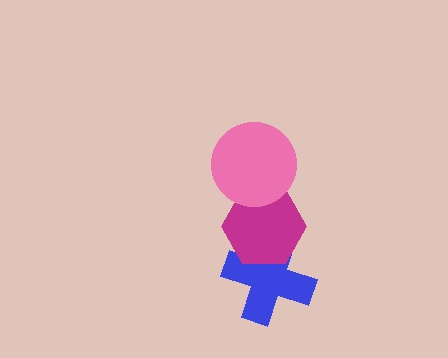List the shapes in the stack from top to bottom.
From top to bottom: the pink circle, the magenta hexagon, the blue cross.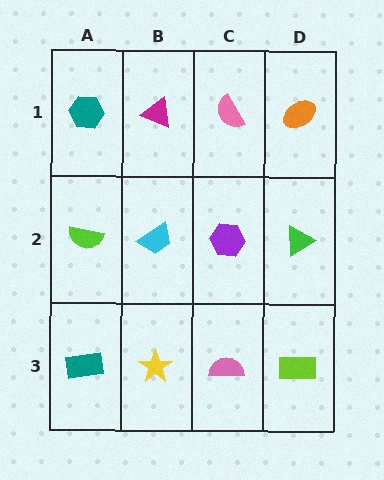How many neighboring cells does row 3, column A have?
2.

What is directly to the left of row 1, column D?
A pink semicircle.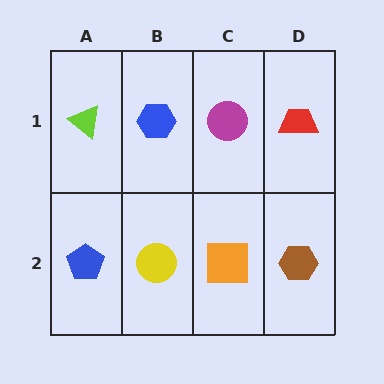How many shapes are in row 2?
4 shapes.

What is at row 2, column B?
A yellow circle.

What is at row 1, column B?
A blue hexagon.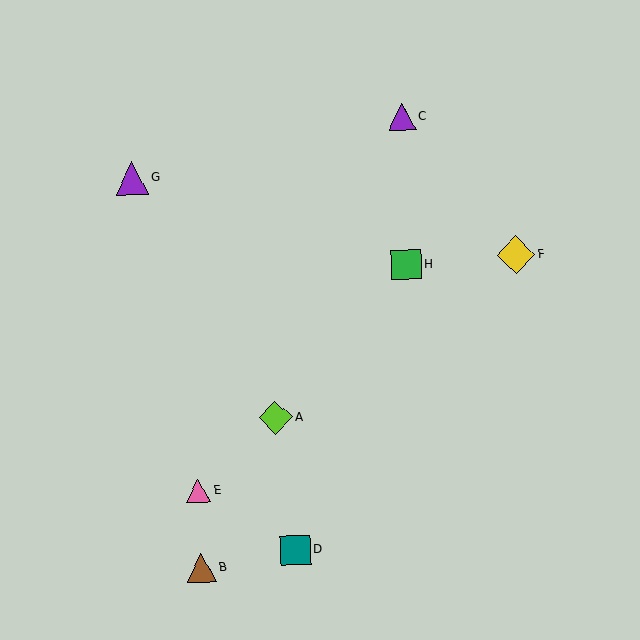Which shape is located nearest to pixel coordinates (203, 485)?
The pink triangle (labeled E) at (198, 491) is nearest to that location.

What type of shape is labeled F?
Shape F is a yellow diamond.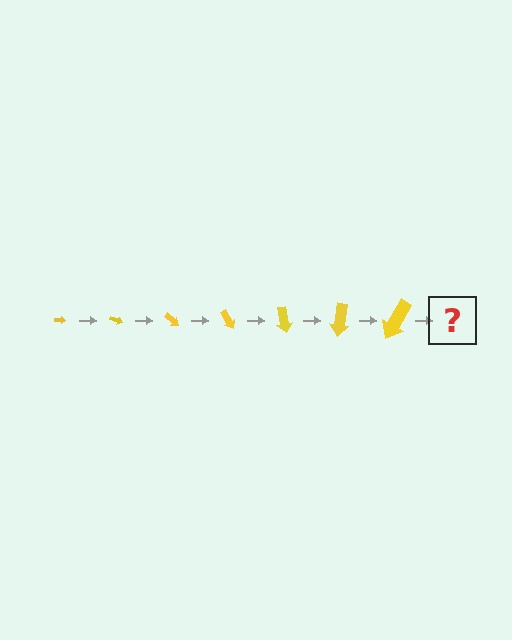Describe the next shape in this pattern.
It should be an arrow, larger than the previous one and rotated 140 degrees from the start.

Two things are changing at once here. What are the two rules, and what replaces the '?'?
The two rules are that the arrow grows larger each step and it rotates 20 degrees each step. The '?' should be an arrow, larger than the previous one and rotated 140 degrees from the start.